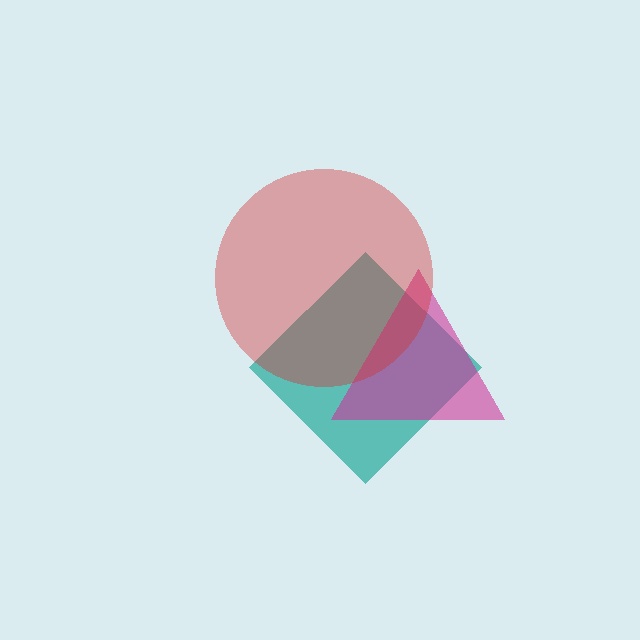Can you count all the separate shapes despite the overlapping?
Yes, there are 3 separate shapes.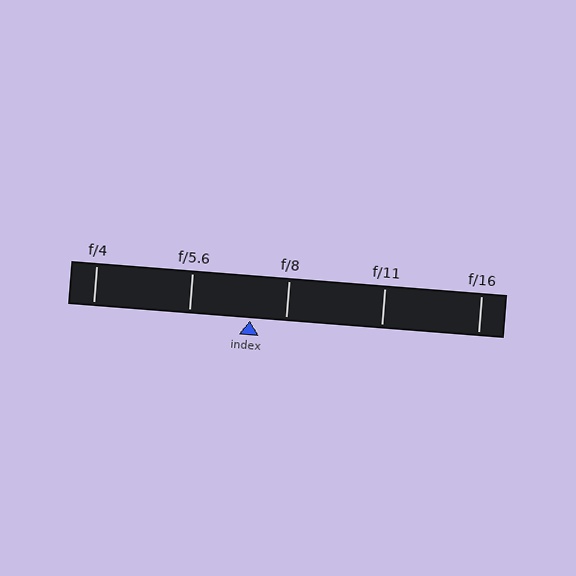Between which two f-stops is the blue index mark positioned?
The index mark is between f/5.6 and f/8.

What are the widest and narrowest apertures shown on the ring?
The widest aperture shown is f/4 and the narrowest is f/16.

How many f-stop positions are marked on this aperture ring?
There are 5 f-stop positions marked.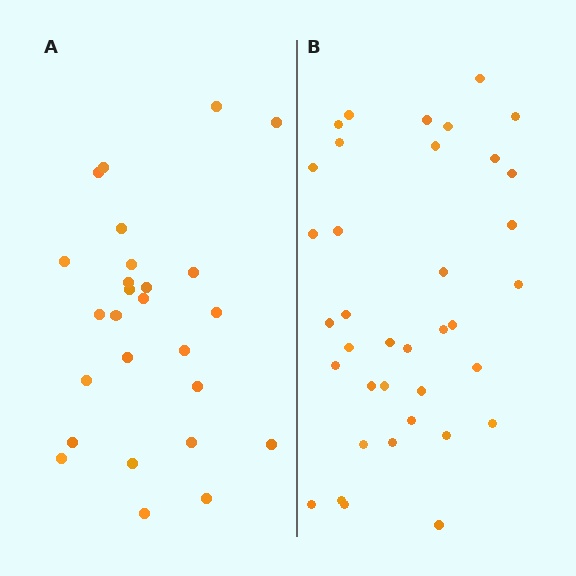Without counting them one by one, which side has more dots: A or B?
Region B (the right region) has more dots.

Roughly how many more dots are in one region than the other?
Region B has roughly 12 or so more dots than region A.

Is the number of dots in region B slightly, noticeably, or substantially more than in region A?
Region B has noticeably more, but not dramatically so. The ratio is roughly 1.4 to 1.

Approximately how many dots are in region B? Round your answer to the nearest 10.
About 40 dots. (The exact count is 37, which rounds to 40.)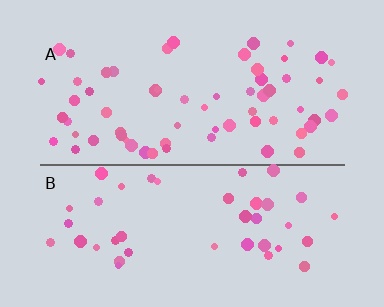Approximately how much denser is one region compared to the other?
Approximately 1.5× — region A over region B.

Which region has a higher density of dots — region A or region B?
A (the top).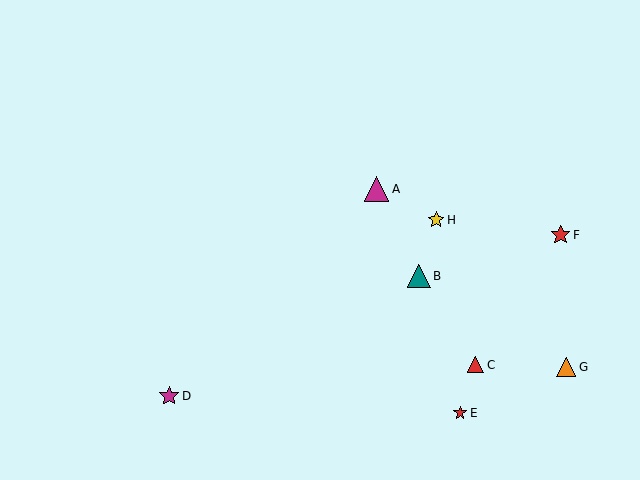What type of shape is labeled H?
Shape H is a yellow star.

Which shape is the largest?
The magenta triangle (labeled A) is the largest.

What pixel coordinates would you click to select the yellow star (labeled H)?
Click at (436, 220) to select the yellow star H.